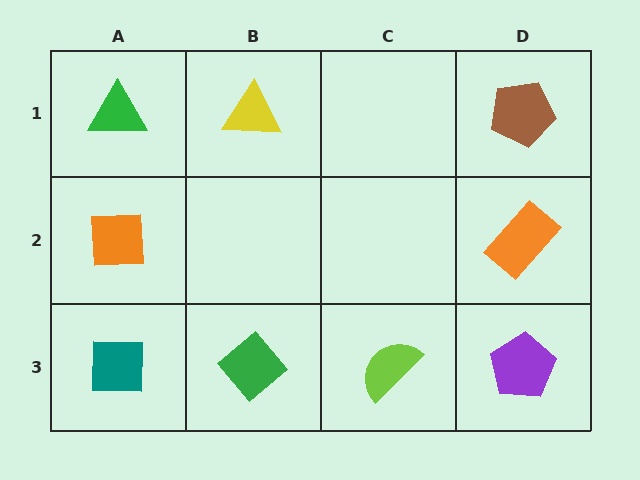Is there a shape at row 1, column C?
No, that cell is empty.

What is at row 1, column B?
A yellow triangle.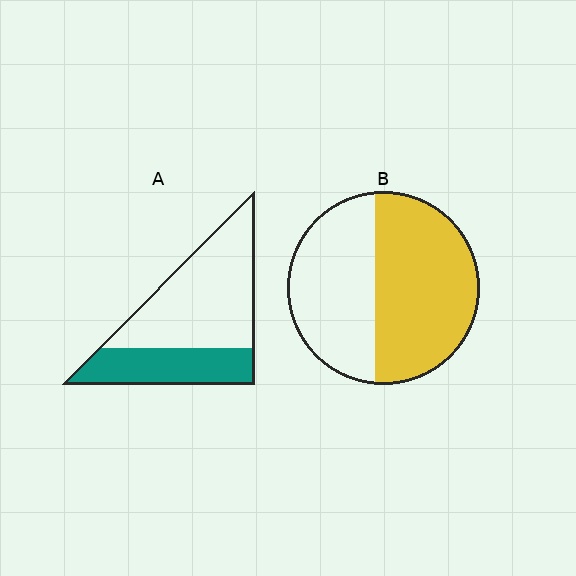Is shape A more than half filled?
No.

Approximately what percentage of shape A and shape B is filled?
A is approximately 35% and B is approximately 55%.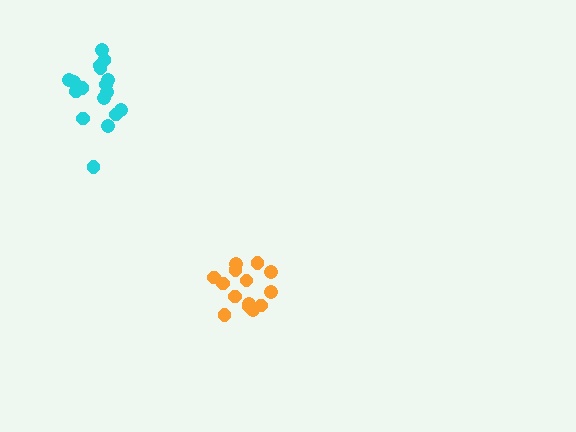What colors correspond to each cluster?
The clusters are colored: cyan, orange.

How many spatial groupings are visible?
There are 2 spatial groupings.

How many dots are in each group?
Group 1: 17 dots, Group 2: 14 dots (31 total).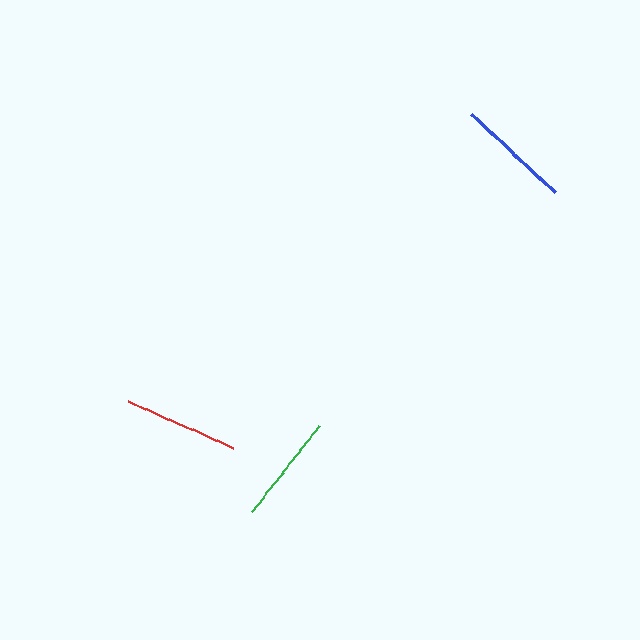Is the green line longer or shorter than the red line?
The red line is longer than the green line.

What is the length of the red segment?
The red segment is approximately 114 pixels long.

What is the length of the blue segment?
The blue segment is approximately 114 pixels long.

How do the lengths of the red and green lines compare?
The red and green lines are approximately the same length.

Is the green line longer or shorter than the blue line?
The blue line is longer than the green line.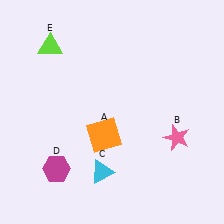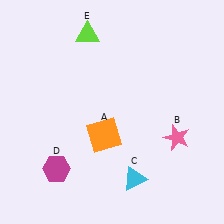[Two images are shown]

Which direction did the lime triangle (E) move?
The lime triangle (E) moved right.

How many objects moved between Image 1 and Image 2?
2 objects moved between the two images.